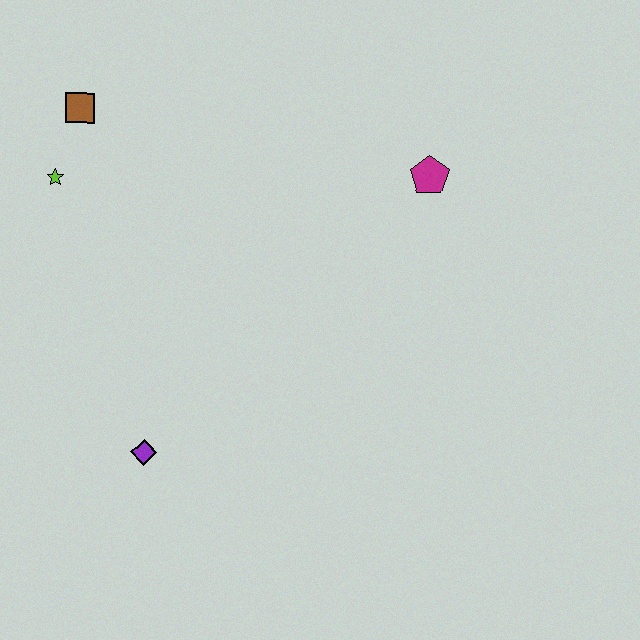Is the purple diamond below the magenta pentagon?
Yes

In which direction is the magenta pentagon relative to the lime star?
The magenta pentagon is to the right of the lime star.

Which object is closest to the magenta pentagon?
The brown square is closest to the magenta pentagon.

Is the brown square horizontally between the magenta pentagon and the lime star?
Yes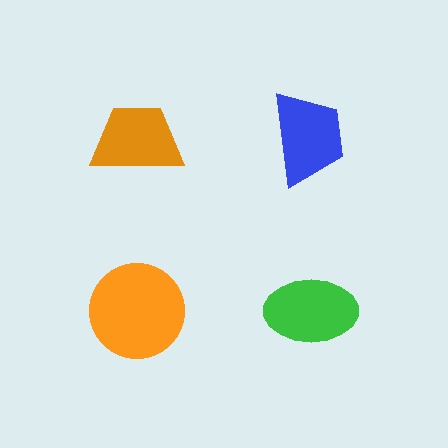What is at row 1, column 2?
A blue trapezoid.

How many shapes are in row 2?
2 shapes.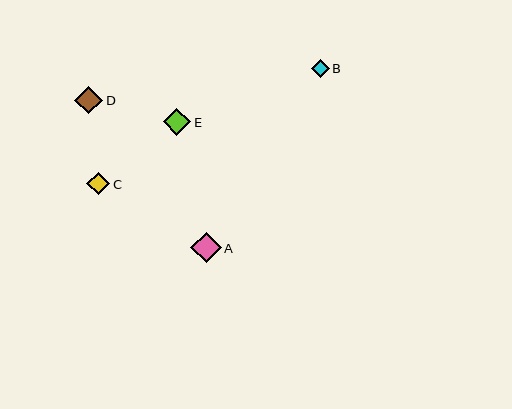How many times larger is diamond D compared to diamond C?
Diamond D is approximately 1.2 times the size of diamond C.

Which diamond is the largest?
Diamond A is the largest with a size of approximately 30 pixels.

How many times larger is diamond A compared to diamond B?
Diamond A is approximately 1.7 times the size of diamond B.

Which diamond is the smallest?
Diamond B is the smallest with a size of approximately 18 pixels.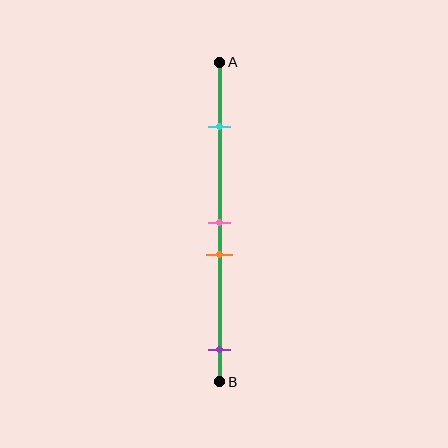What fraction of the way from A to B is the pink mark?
The pink mark is approximately 50% (0.5) of the way from A to B.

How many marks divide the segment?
There are 4 marks dividing the segment.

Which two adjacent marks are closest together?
The pink and orange marks are the closest adjacent pair.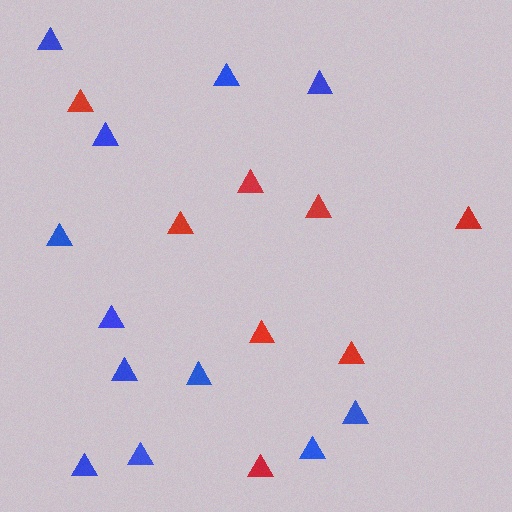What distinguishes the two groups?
There are 2 groups: one group of red triangles (8) and one group of blue triangles (12).